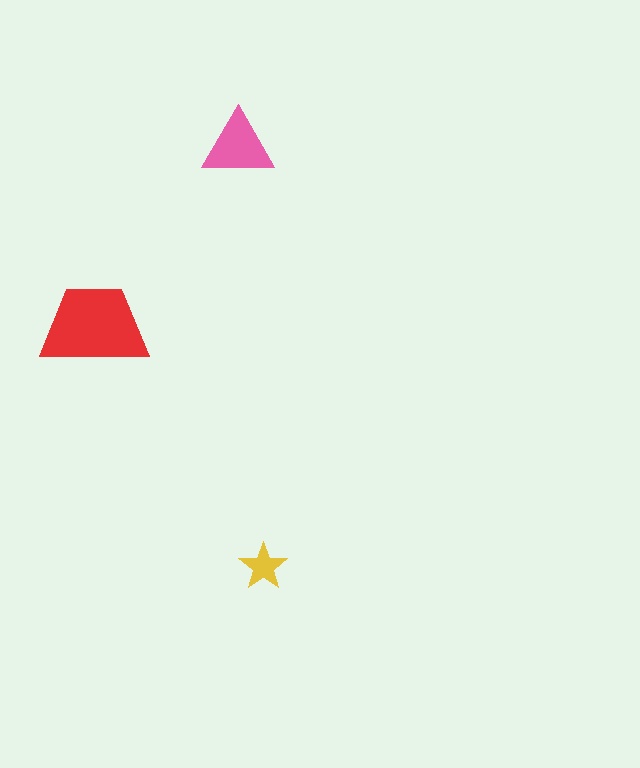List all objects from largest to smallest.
The red trapezoid, the pink triangle, the yellow star.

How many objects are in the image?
There are 3 objects in the image.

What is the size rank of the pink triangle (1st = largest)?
2nd.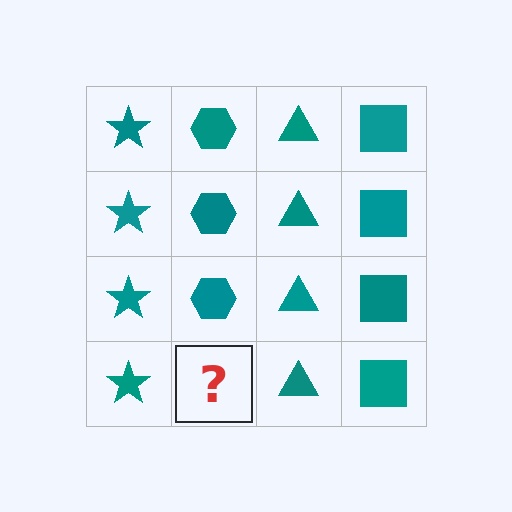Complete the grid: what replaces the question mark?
The question mark should be replaced with a teal hexagon.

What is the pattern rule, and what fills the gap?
The rule is that each column has a consistent shape. The gap should be filled with a teal hexagon.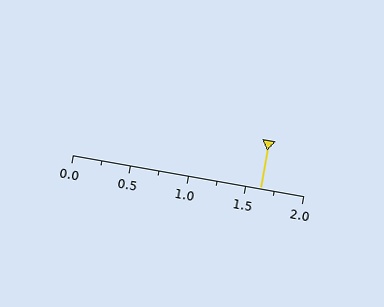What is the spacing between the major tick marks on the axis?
The major ticks are spaced 0.5 apart.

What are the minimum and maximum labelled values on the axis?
The axis runs from 0.0 to 2.0.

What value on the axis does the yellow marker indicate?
The marker indicates approximately 1.62.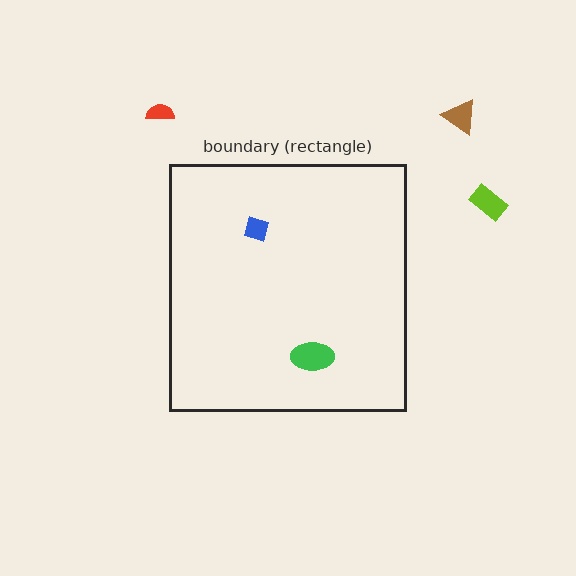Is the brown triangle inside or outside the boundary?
Outside.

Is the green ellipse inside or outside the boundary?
Inside.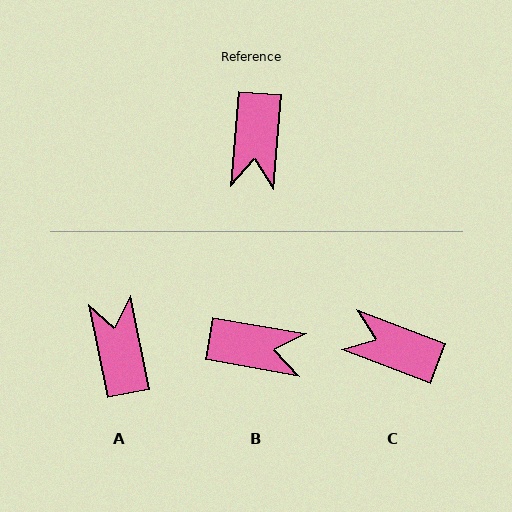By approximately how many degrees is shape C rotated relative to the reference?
Approximately 107 degrees clockwise.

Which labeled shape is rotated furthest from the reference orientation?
A, about 164 degrees away.